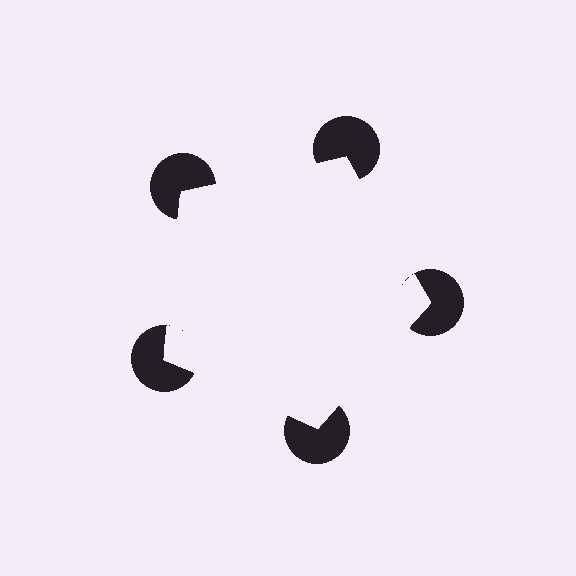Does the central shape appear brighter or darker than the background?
It typically appears slightly brighter than the background, even though no actual brightness change is drawn.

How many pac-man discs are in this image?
There are 5 — one at each vertex of the illusory pentagon.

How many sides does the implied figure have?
5 sides.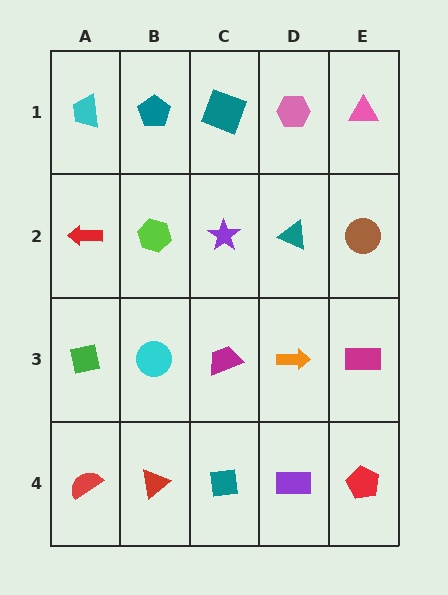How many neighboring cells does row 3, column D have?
4.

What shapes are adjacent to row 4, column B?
A cyan circle (row 3, column B), a red semicircle (row 4, column A), a teal square (row 4, column C).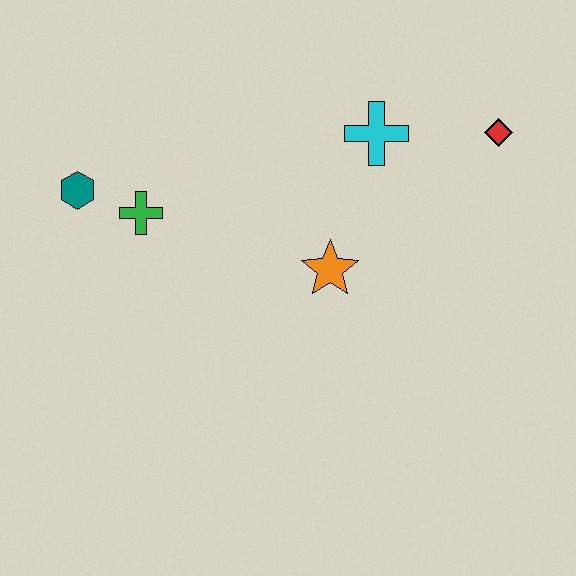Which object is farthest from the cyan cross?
The teal hexagon is farthest from the cyan cross.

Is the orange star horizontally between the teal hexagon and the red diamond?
Yes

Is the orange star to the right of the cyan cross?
No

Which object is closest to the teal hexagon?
The green cross is closest to the teal hexagon.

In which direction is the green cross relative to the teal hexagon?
The green cross is to the right of the teal hexagon.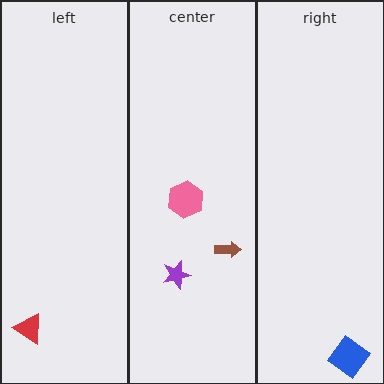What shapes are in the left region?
The red triangle.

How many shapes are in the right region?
1.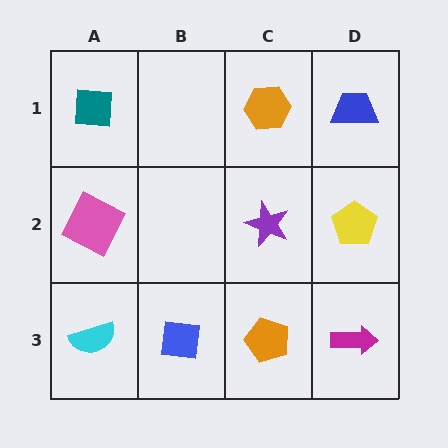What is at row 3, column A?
A cyan semicircle.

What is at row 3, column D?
A magenta arrow.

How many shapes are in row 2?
3 shapes.